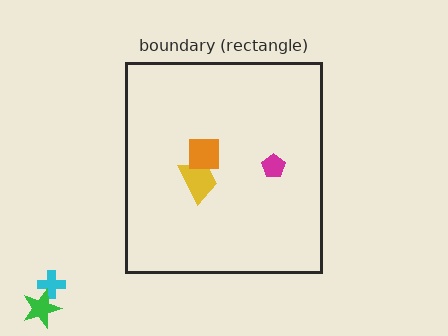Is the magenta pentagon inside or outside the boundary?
Inside.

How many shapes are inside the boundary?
3 inside, 2 outside.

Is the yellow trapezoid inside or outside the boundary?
Inside.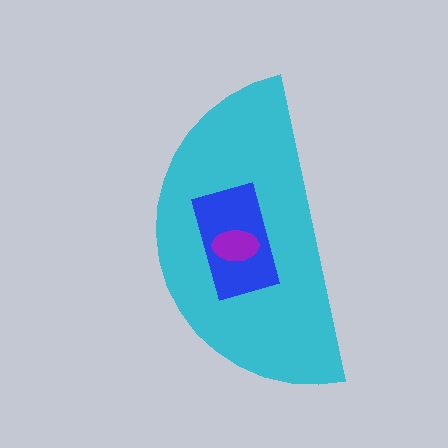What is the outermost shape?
The cyan semicircle.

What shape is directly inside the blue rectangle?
The purple ellipse.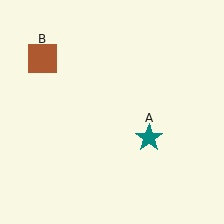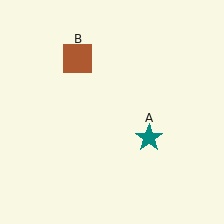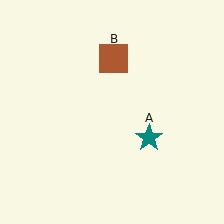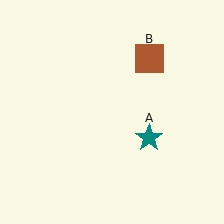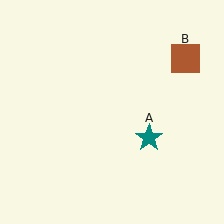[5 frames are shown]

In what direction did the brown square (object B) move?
The brown square (object B) moved right.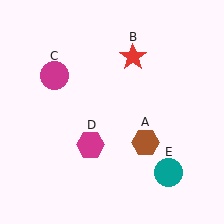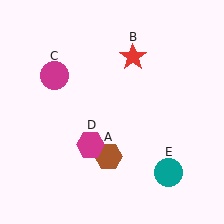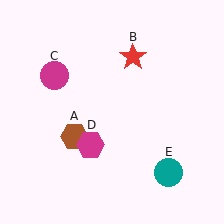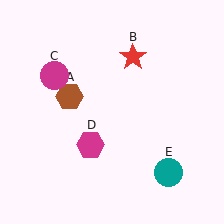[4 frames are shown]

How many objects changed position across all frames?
1 object changed position: brown hexagon (object A).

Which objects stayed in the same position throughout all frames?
Red star (object B) and magenta circle (object C) and magenta hexagon (object D) and teal circle (object E) remained stationary.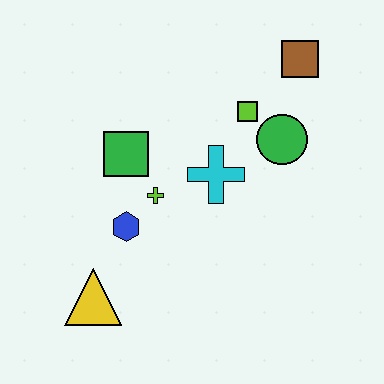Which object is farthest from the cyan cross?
The yellow triangle is farthest from the cyan cross.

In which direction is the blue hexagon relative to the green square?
The blue hexagon is below the green square.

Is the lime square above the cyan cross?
Yes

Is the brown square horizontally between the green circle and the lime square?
No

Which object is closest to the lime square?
The green circle is closest to the lime square.